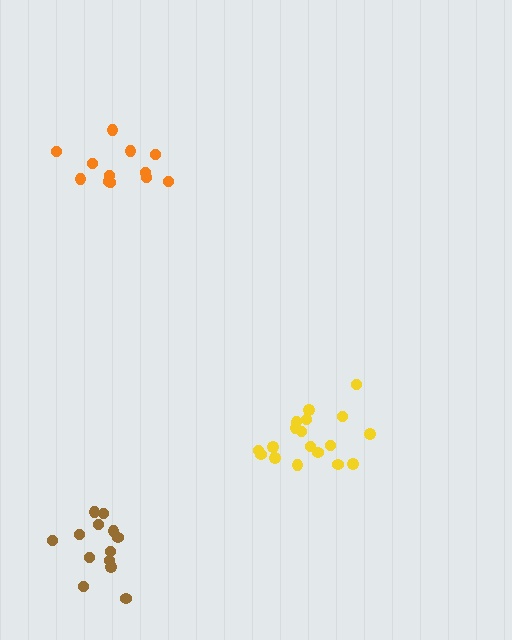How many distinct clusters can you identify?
There are 3 distinct clusters.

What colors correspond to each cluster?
The clusters are colored: yellow, brown, orange.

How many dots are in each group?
Group 1: 18 dots, Group 2: 13 dots, Group 3: 12 dots (43 total).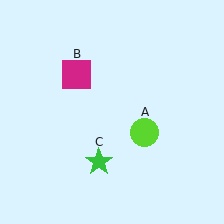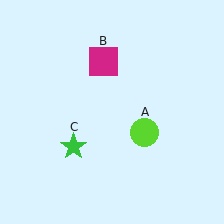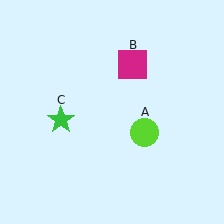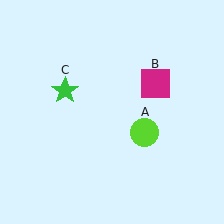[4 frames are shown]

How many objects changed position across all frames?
2 objects changed position: magenta square (object B), green star (object C).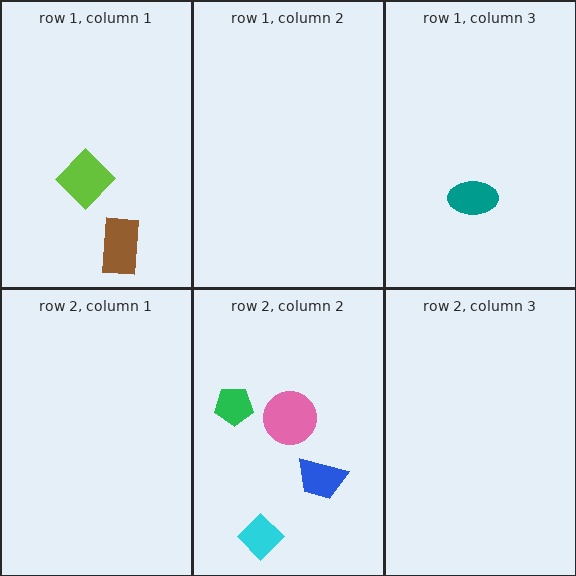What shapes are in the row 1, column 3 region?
The teal ellipse.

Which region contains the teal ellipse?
The row 1, column 3 region.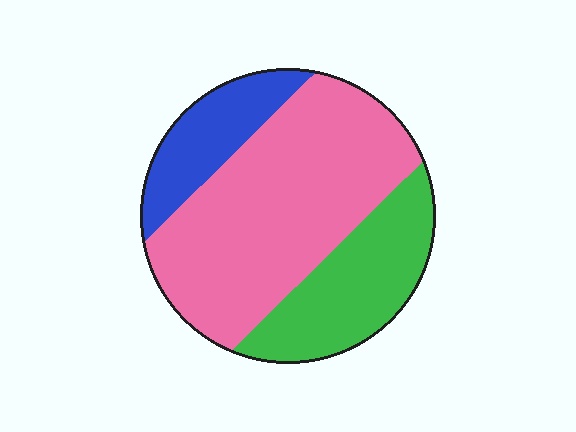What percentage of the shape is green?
Green takes up about one quarter (1/4) of the shape.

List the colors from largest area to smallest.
From largest to smallest: pink, green, blue.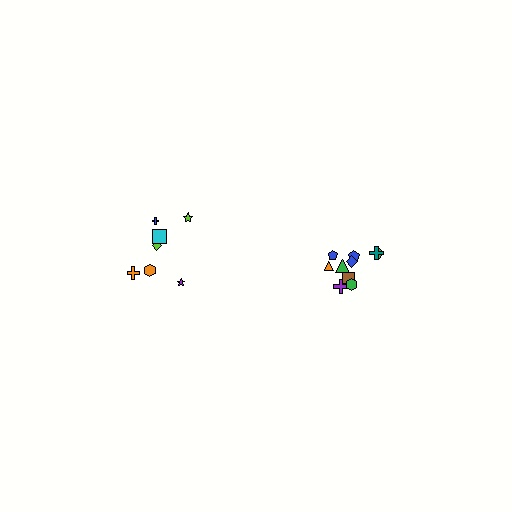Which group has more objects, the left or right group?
The right group.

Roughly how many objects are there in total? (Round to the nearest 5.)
Roughly 15 objects in total.